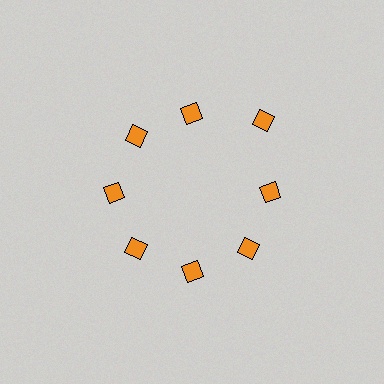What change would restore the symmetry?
The symmetry would be restored by moving it inward, back onto the ring so that all 8 diamonds sit at equal angles and equal distance from the center.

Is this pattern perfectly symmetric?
No. The 8 orange diamonds are arranged in a ring, but one element near the 2 o'clock position is pushed outward from the center, breaking the 8-fold rotational symmetry.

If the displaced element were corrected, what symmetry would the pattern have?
It would have 8-fold rotational symmetry — the pattern would map onto itself every 45 degrees.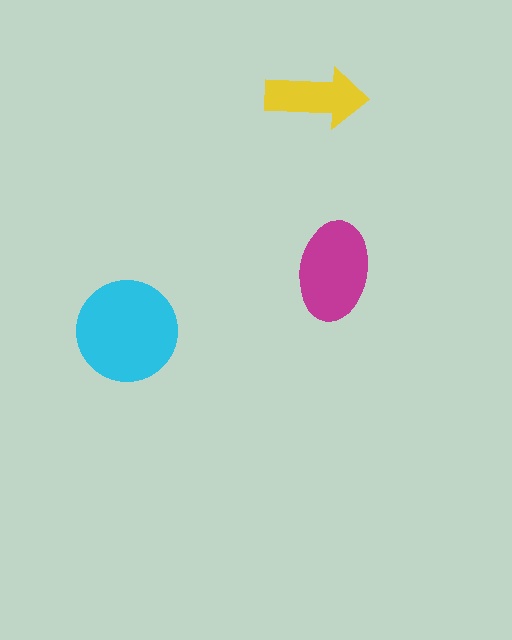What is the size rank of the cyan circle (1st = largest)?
1st.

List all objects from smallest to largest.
The yellow arrow, the magenta ellipse, the cyan circle.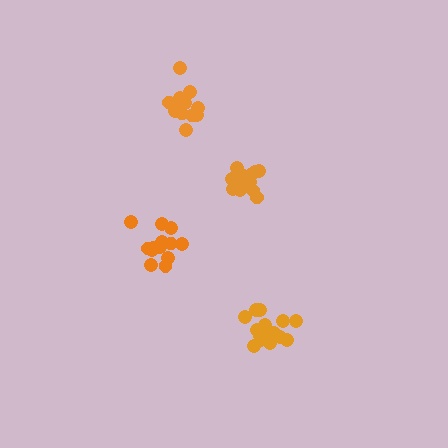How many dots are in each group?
Group 1: 16 dots, Group 2: 13 dots, Group 3: 14 dots, Group 4: 14 dots (57 total).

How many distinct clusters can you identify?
There are 4 distinct clusters.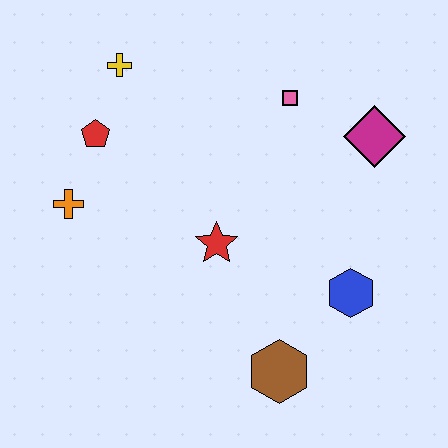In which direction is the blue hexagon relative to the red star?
The blue hexagon is to the right of the red star.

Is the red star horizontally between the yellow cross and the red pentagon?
No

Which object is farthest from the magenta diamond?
The orange cross is farthest from the magenta diamond.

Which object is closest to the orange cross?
The red pentagon is closest to the orange cross.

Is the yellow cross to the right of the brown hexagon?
No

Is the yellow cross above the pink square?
Yes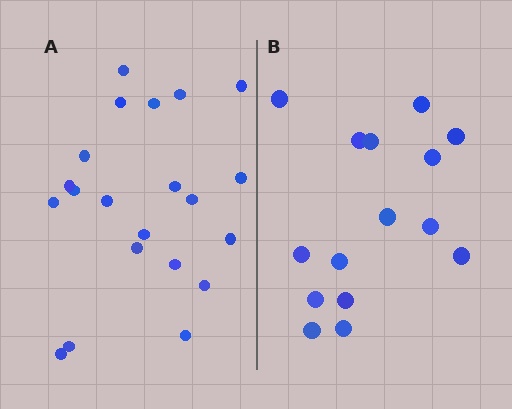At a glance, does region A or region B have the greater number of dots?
Region A (the left region) has more dots.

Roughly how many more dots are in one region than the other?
Region A has about 6 more dots than region B.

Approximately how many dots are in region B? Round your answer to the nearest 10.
About 20 dots. (The exact count is 15, which rounds to 20.)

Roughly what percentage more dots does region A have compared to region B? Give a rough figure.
About 40% more.